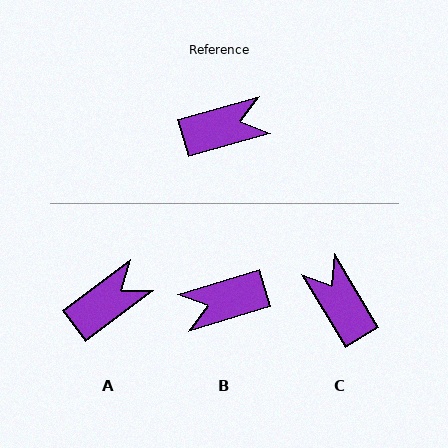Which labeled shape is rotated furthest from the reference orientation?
B, about 179 degrees away.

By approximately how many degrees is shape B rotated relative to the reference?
Approximately 179 degrees clockwise.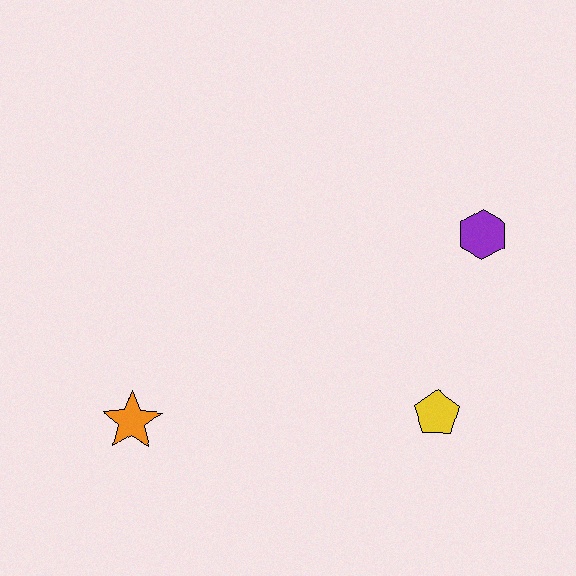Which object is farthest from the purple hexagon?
The orange star is farthest from the purple hexagon.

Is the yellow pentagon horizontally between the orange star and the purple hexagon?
Yes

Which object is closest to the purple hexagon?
The yellow pentagon is closest to the purple hexagon.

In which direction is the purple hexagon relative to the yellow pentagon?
The purple hexagon is above the yellow pentagon.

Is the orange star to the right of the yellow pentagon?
No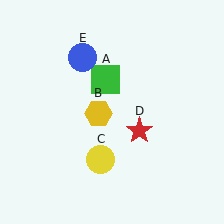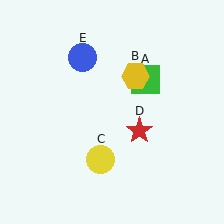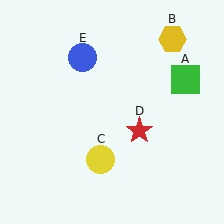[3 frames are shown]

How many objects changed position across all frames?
2 objects changed position: green square (object A), yellow hexagon (object B).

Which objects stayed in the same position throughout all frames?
Yellow circle (object C) and red star (object D) and blue circle (object E) remained stationary.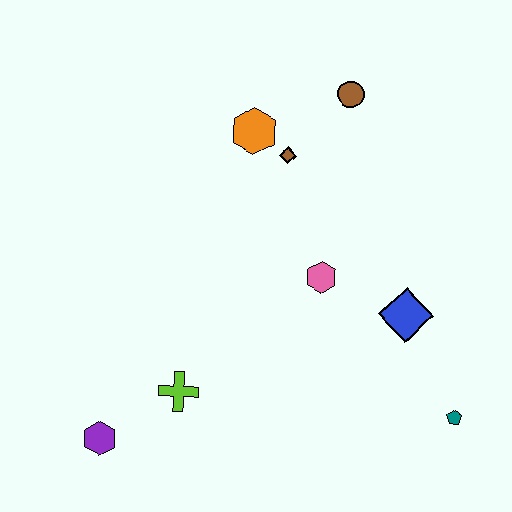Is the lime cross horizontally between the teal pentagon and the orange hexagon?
No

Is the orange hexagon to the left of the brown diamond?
Yes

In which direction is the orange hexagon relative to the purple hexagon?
The orange hexagon is above the purple hexagon.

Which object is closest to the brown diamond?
The orange hexagon is closest to the brown diamond.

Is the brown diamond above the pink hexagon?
Yes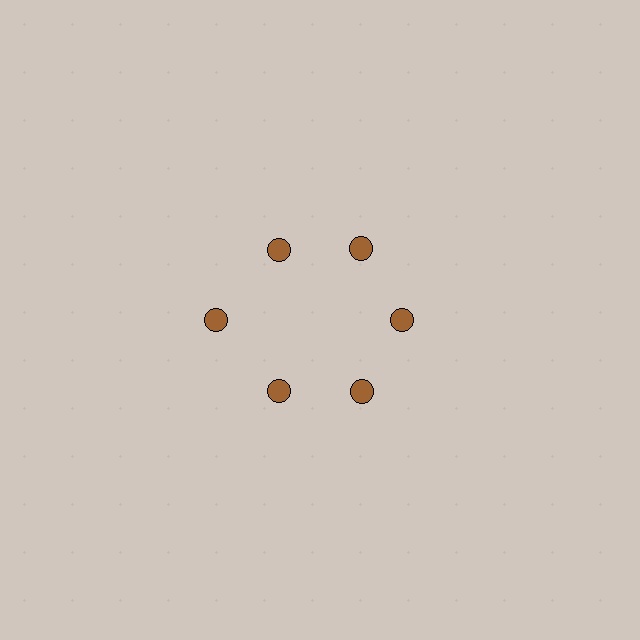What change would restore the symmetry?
The symmetry would be restored by moving it inward, back onto the ring so that all 6 circles sit at equal angles and equal distance from the center.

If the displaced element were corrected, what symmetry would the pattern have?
It would have 6-fold rotational symmetry — the pattern would map onto itself every 60 degrees.